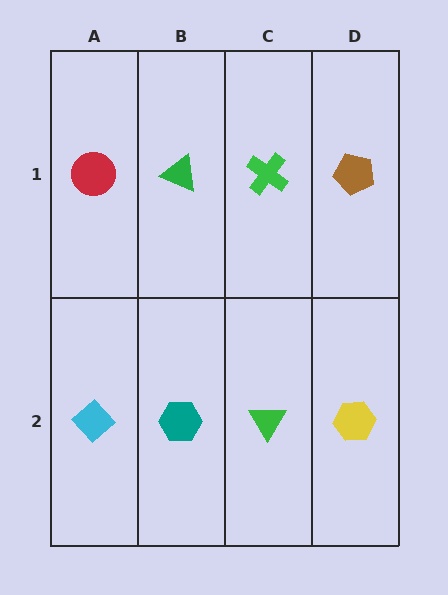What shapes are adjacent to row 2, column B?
A green triangle (row 1, column B), a cyan diamond (row 2, column A), a green triangle (row 2, column C).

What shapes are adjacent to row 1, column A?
A cyan diamond (row 2, column A), a green triangle (row 1, column B).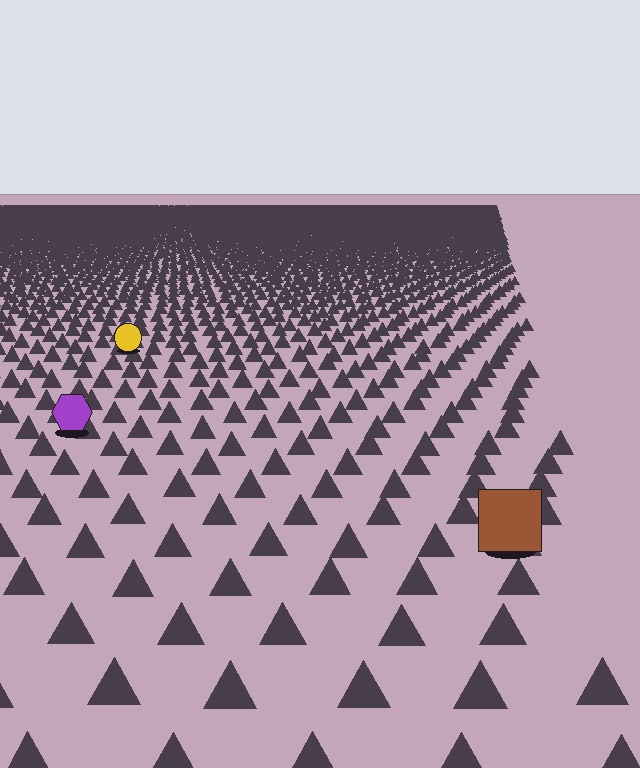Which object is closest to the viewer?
The brown square is closest. The texture marks near it are larger and more spread out.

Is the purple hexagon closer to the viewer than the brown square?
No. The brown square is closer — you can tell from the texture gradient: the ground texture is coarser near it.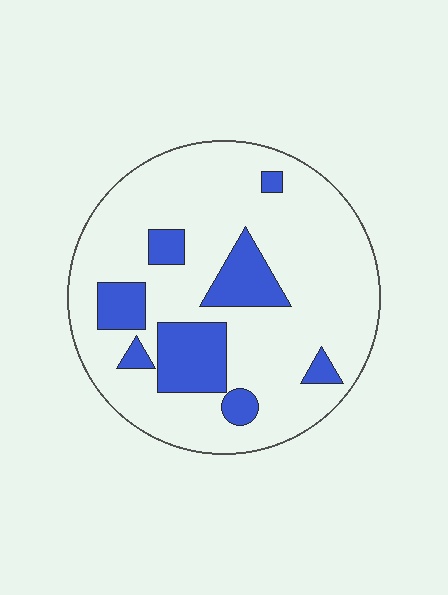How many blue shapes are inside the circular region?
8.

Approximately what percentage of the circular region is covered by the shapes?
Approximately 20%.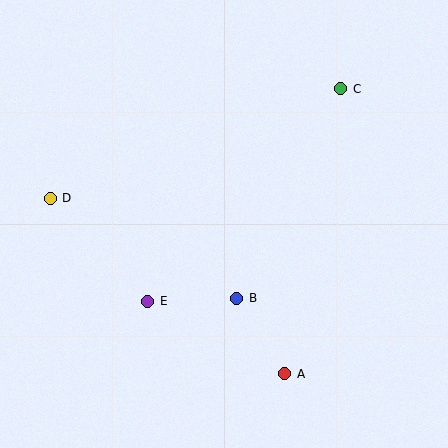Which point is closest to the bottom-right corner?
Point A is closest to the bottom-right corner.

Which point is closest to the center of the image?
Point B at (237, 298) is closest to the center.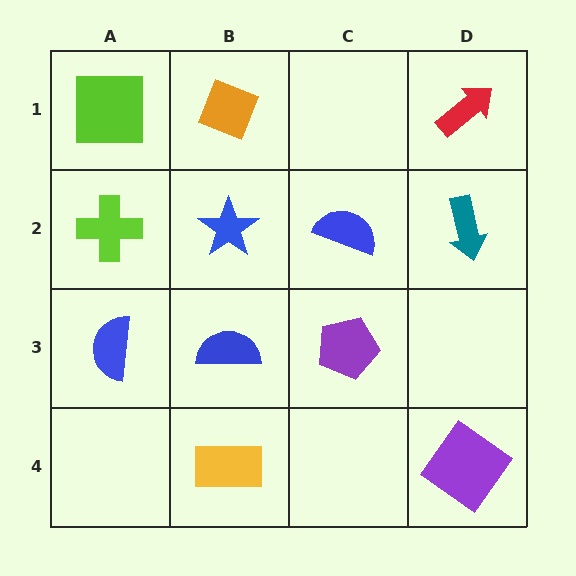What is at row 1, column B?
An orange diamond.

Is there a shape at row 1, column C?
No, that cell is empty.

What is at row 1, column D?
A red arrow.